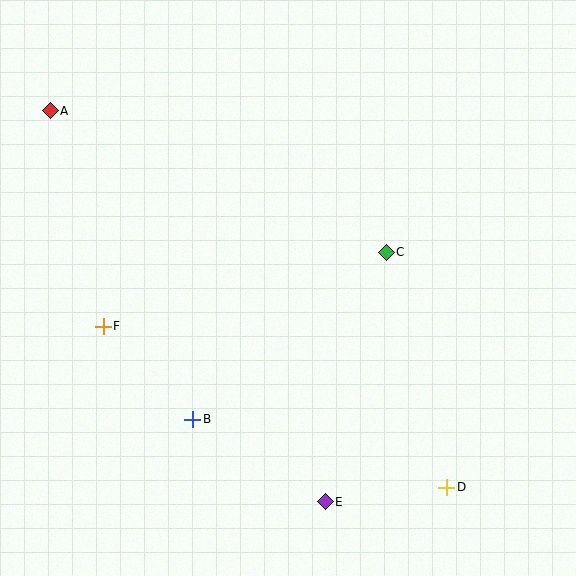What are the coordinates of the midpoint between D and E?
The midpoint between D and E is at (386, 495).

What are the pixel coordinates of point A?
Point A is at (50, 111).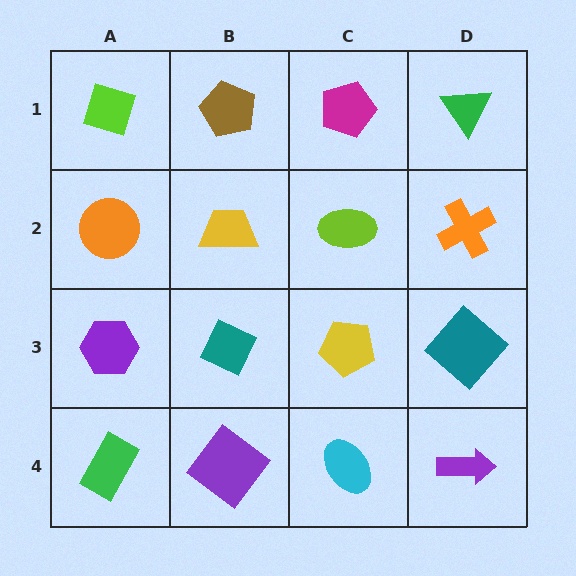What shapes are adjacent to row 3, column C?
A lime ellipse (row 2, column C), a cyan ellipse (row 4, column C), a teal diamond (row 3, column B), a teal diamond (row 3, column D).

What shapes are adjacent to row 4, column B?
A teal diamond (row 3, column B), a green rectangle (row 4, column A), a cyan ellipse (row 4, column C).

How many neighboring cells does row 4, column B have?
3.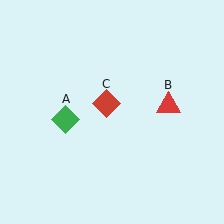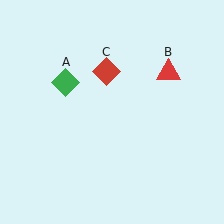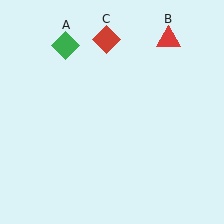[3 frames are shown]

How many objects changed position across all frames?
3 objects changed position: green diamond (object A), red triangle (object B), red diamond (object C).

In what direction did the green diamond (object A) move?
The green diamond (object A) moved up.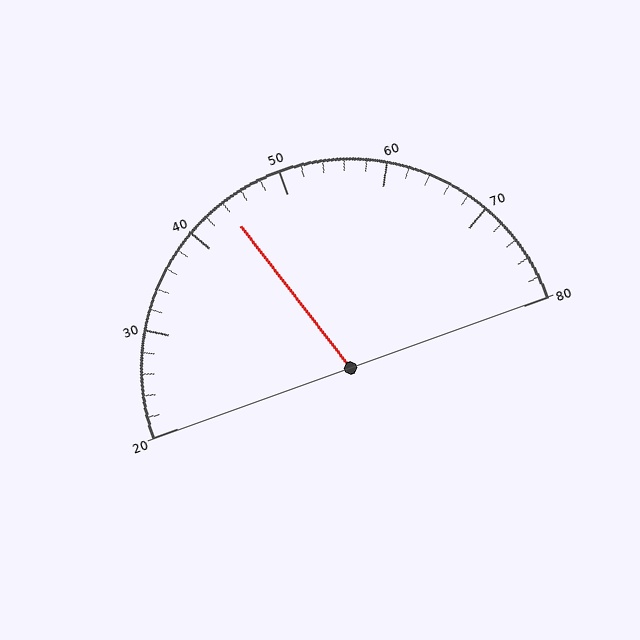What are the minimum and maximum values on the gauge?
The gauge ranges from 20 to 80.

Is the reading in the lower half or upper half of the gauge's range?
The reading is in the lower half of the range (20 to 80).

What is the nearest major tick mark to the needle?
The nearest major tick mark is 40.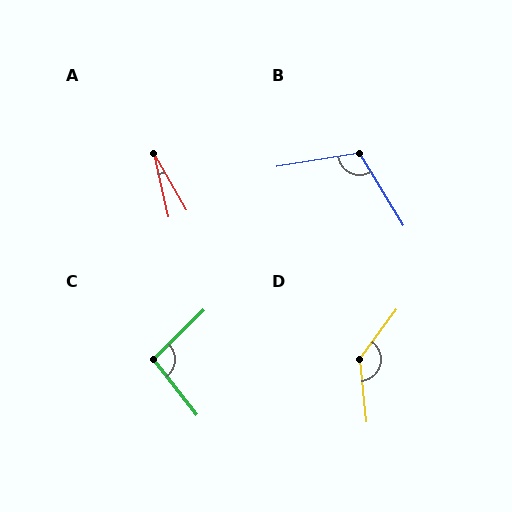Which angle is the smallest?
A, at approximately 17 degrees.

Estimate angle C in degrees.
Approximately 96 degrees.